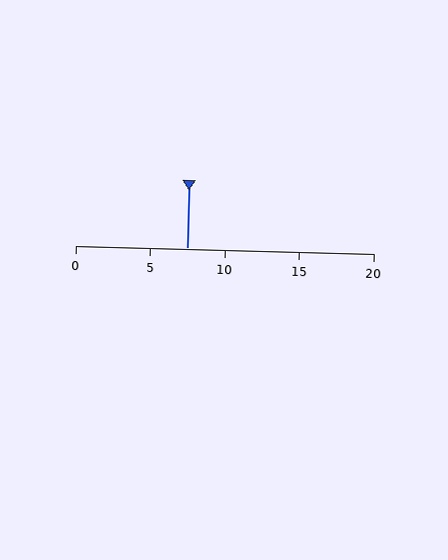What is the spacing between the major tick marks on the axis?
The major ticks are spaced 5 apart.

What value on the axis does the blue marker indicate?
The marker indicates approximately 7.5.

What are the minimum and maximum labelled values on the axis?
The axis runs from 0 to 20.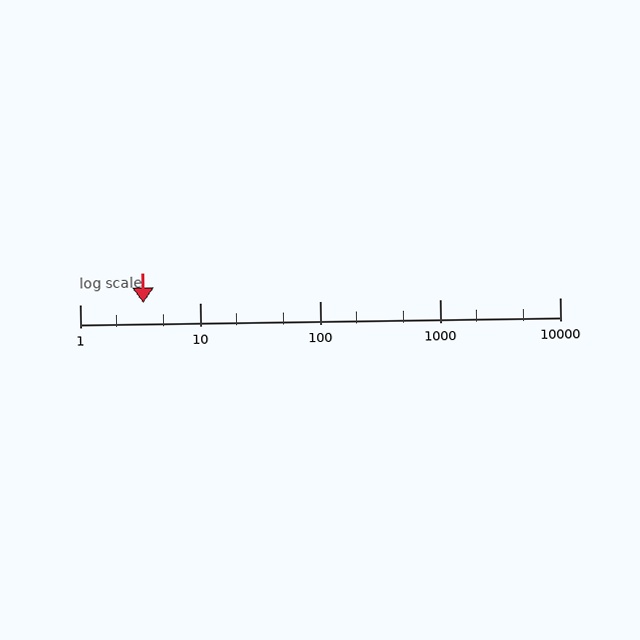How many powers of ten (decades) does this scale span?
The scale spans 4 decades, from 1 to 10000.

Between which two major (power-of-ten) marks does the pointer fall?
The pointer is between 1 and 10.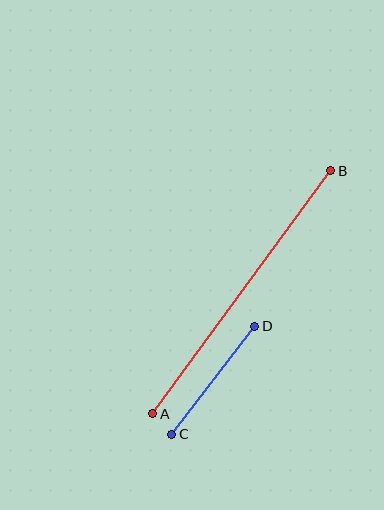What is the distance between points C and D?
The distance is approximately 136 pixels.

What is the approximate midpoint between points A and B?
The midpoint is at approximately (242, 292) pixels.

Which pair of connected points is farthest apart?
Points A and B are farthest apart.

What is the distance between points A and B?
The distance is approximately 301 pixels.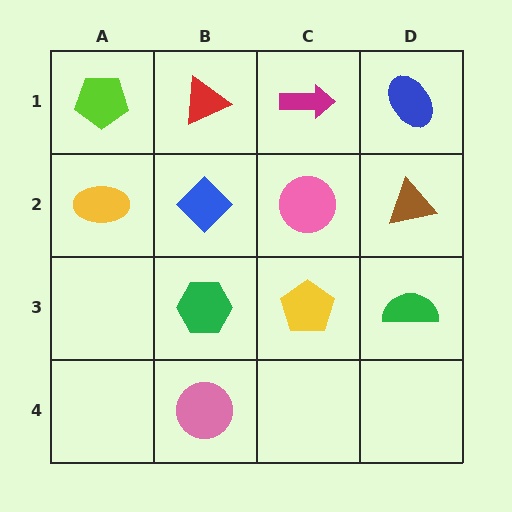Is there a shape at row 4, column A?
No, that cell is empty.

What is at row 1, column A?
A lime pentagon.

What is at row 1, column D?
A blue ellipse.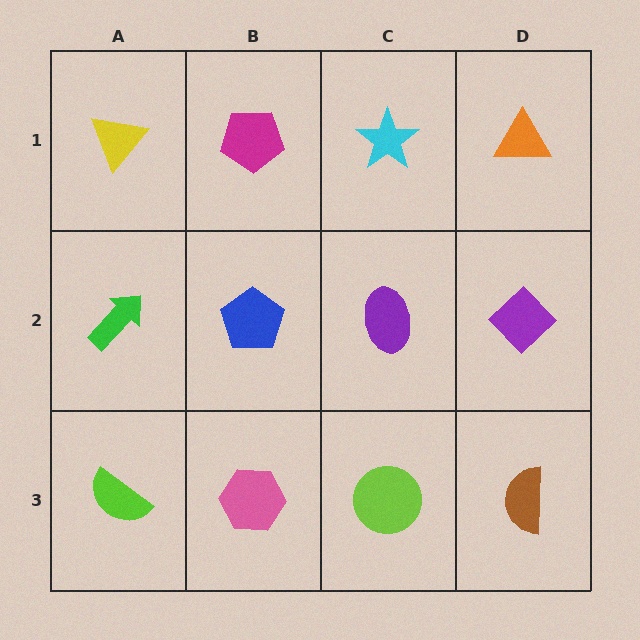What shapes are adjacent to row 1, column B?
A blue pentagon (row 2, column B), a yellow triangle (row 1, column A), a cyan star (row 1, column C).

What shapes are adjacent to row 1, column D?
A purple diamond (row 2, column D), a cyan star (row 1, column C).